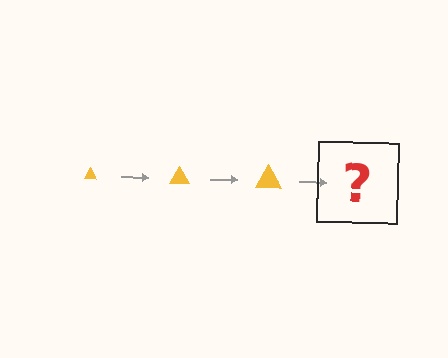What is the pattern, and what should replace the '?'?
The pattern is that the triangle gets progressively larger each step. The '?' should be a yellow triangle, larger than the previous one.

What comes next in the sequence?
The next element should be a yellow triangle, larger than the previous one.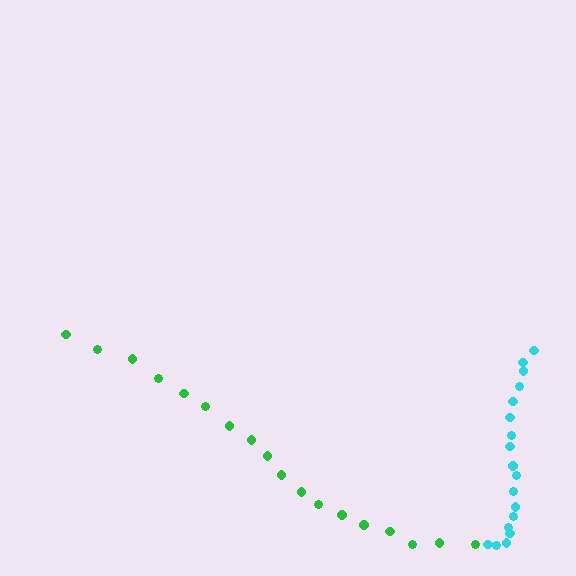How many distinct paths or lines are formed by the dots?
There are 2 distinct paths.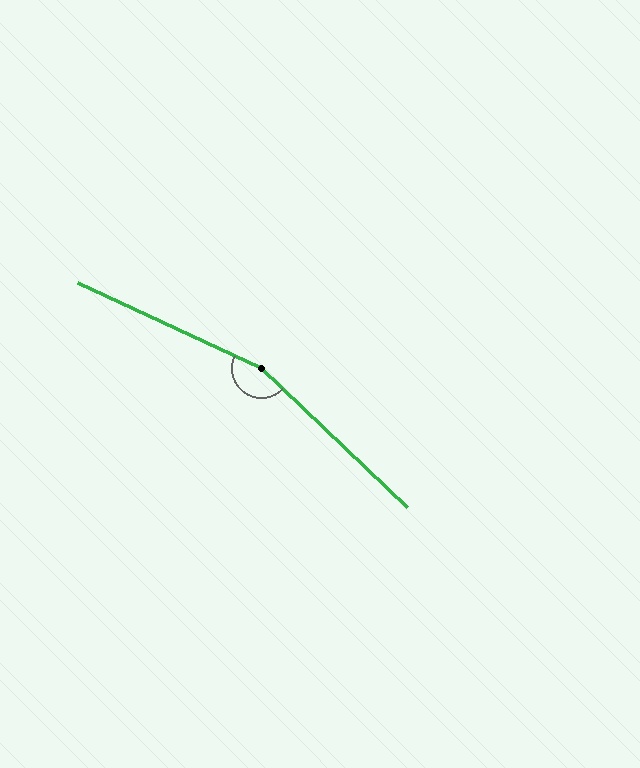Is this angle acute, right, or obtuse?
It is obtuse.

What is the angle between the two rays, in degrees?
Approximately 161 degrees.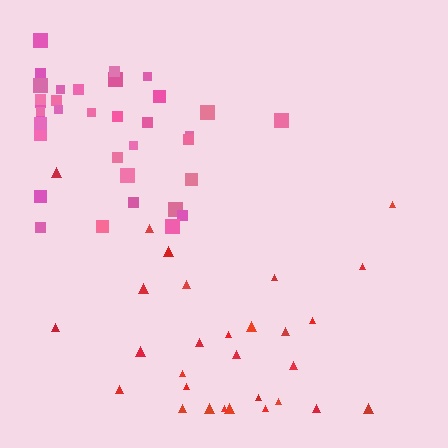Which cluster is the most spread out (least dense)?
Red.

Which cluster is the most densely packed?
Pink.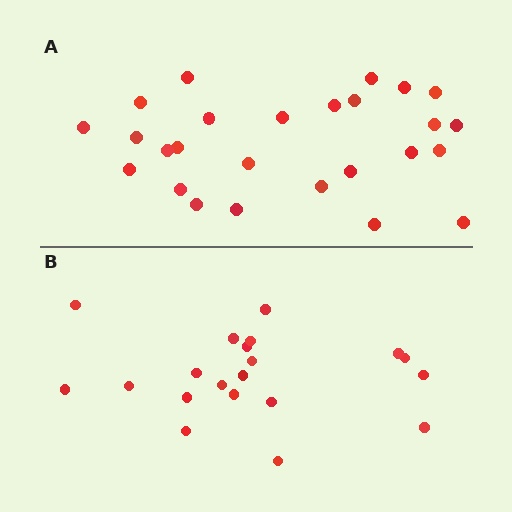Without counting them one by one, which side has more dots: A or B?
Region A (the top region) has more dots.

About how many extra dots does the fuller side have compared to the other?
Region A has about 6 more dots than region B.